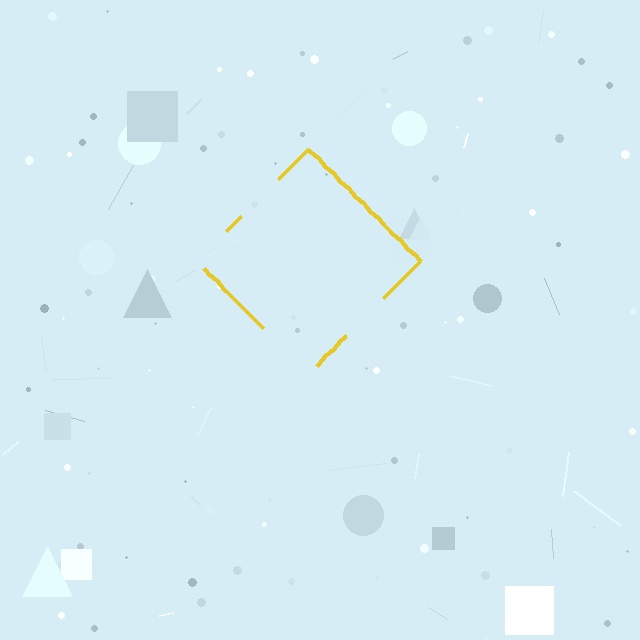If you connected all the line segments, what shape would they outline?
They would outline a diamond.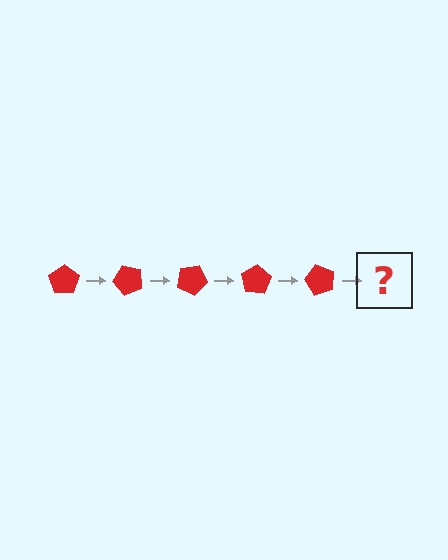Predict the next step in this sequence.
The next step is a red pentagon rotated 250 degrees.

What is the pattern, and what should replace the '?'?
The pattern is that the pentagon rotates 50 degrees each step. The '?' should be a red pentagon rotated 250 degrees.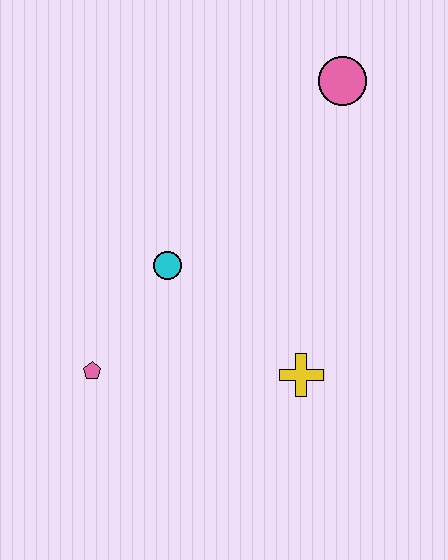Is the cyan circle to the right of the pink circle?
No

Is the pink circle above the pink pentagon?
Yes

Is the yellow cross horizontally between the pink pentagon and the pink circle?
Yes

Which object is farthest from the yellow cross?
The pink circle is farthest from the yellow cross.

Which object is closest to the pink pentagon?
The cyan circle is closest to the pink pentagon.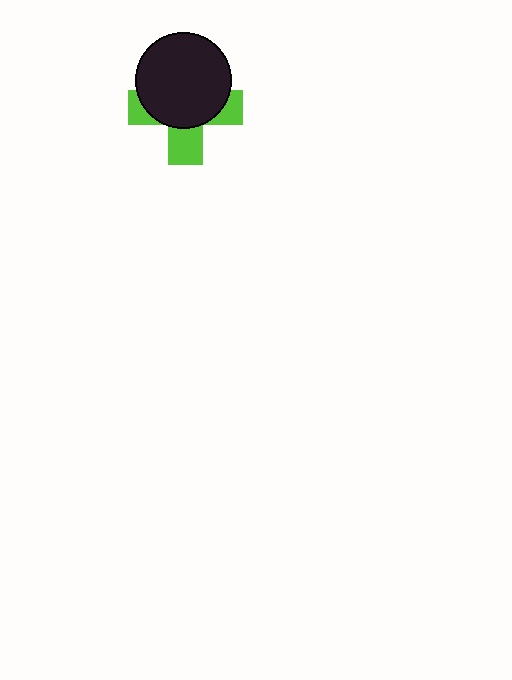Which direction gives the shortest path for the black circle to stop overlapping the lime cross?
Moving up gives the shortest separation.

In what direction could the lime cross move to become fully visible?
The lime cross could move down. That would shift it out from behind the black circle entirely.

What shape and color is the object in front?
The object in front is a black circle.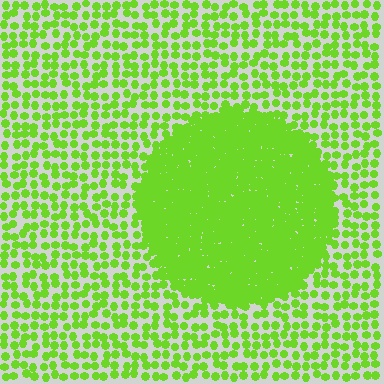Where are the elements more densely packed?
The elements are more densely packed inside the circle boundary.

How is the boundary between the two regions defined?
The boundary is defined by a change in element density (approximately 2.8x ratio). All elements are the same color, size, and shape.